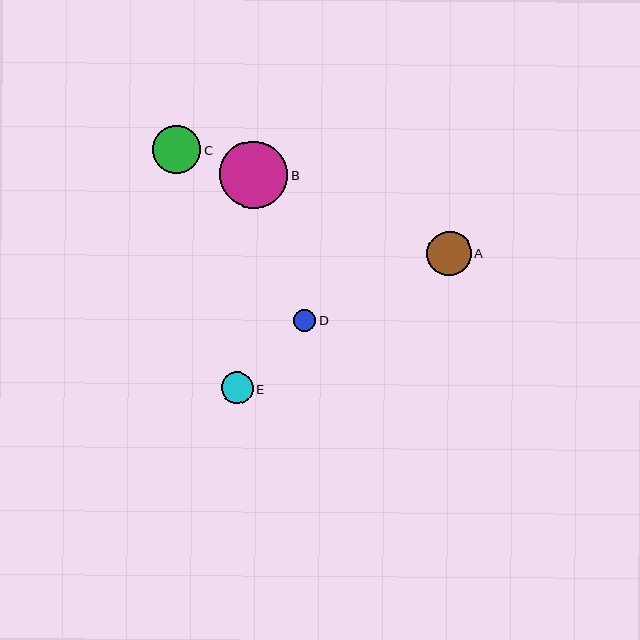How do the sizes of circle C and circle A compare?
Circle C and circle A are approximately the same size.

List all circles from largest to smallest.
From largest to smallest: B, C, A, E, D.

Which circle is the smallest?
Circle D is the smallest with a size of approximately 22 pixels.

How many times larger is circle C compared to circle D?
Circle C is approximately 2.2 times the size of circle D.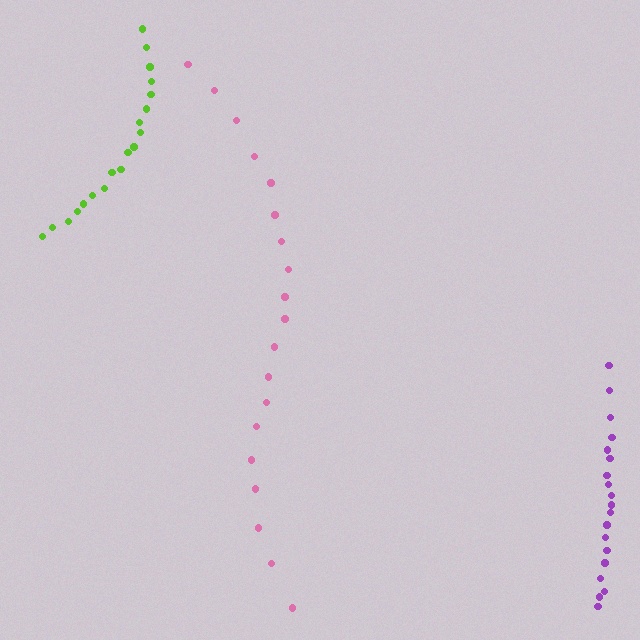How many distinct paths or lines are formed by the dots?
There are 3 distinct paths.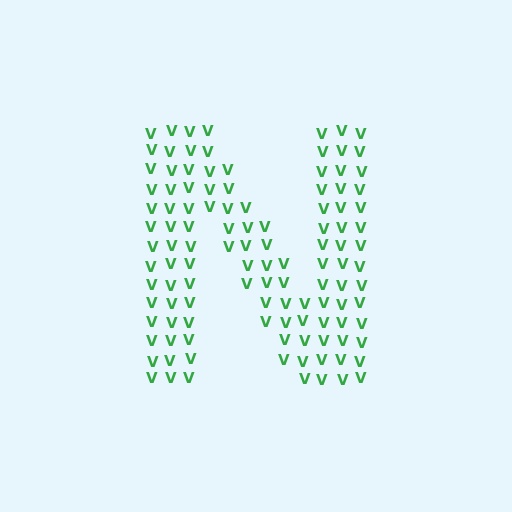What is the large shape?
The large shape is the letter N.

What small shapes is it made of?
It is made of small letter V's.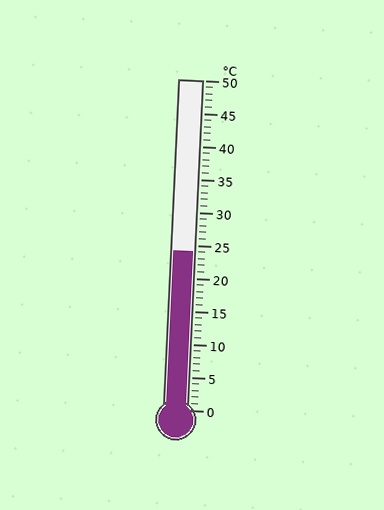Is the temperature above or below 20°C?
The temperature is above 20°C.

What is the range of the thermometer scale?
The thermometer scale ranges from 0°C to 50°C.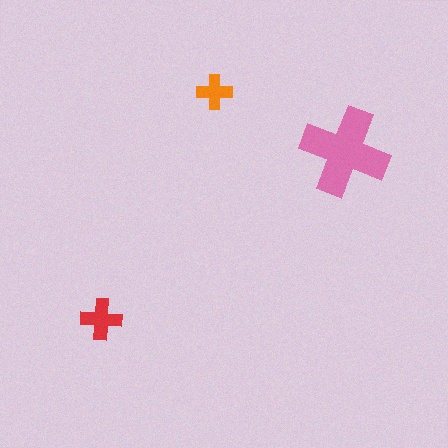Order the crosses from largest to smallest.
the pink one, the red one, the orange one.